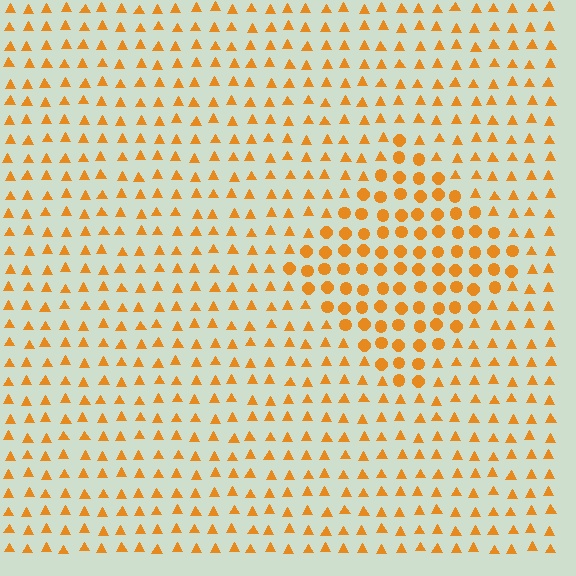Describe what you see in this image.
The image is filled with small orange elements arranged in a uniform grid. A diamond-shaped region contains circles, while the surrounding area contains triangles. The boundary is defined purely by the change in element shape.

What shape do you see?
I see a diamond.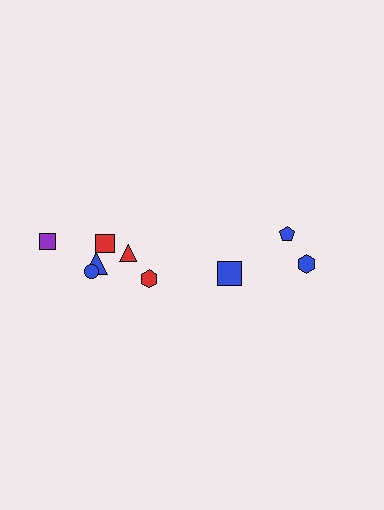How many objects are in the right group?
There are 3 objects.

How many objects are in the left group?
There are 6 objects.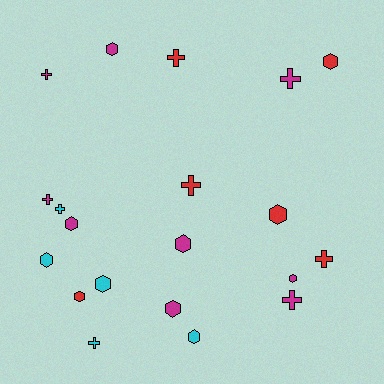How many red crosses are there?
There are 3 red crosses.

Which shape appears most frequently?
Hexagon, with 11 objects.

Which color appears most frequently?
Magenta, with 9 objects.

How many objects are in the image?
There are 20 objects.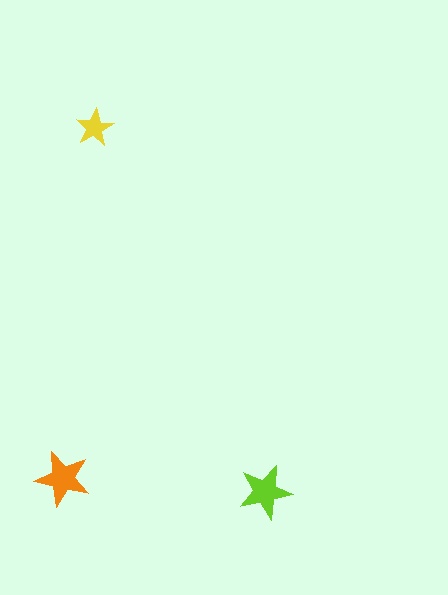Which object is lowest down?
The lime star is bottommost.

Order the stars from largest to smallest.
the orange one, the lime one, the yellow one.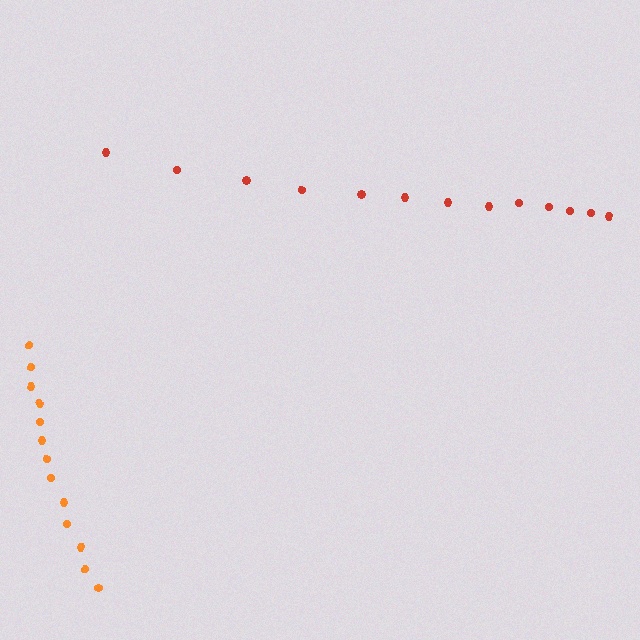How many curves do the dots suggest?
There are 2 distinct paths.